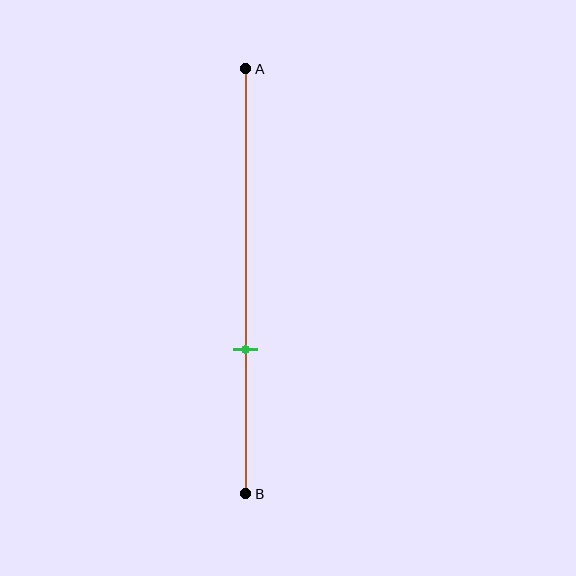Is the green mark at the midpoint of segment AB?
No, the mark is at about 65% from A, not at the 50% midpoint.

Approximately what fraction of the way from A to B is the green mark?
The green mark is approximately 65% of the way from A to B.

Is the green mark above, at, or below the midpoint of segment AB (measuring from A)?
The green mark is below the midpoint of segment AB.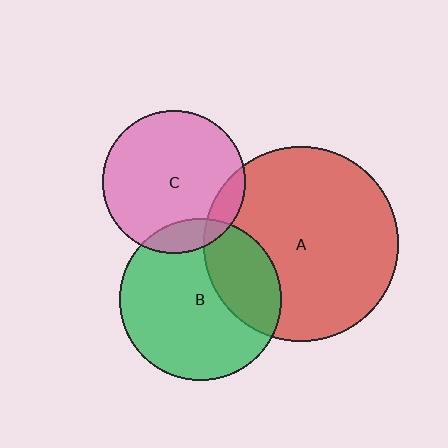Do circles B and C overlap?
Yes.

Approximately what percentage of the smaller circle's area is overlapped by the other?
Approximately 15%.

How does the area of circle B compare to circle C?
Approximately 1.3 times.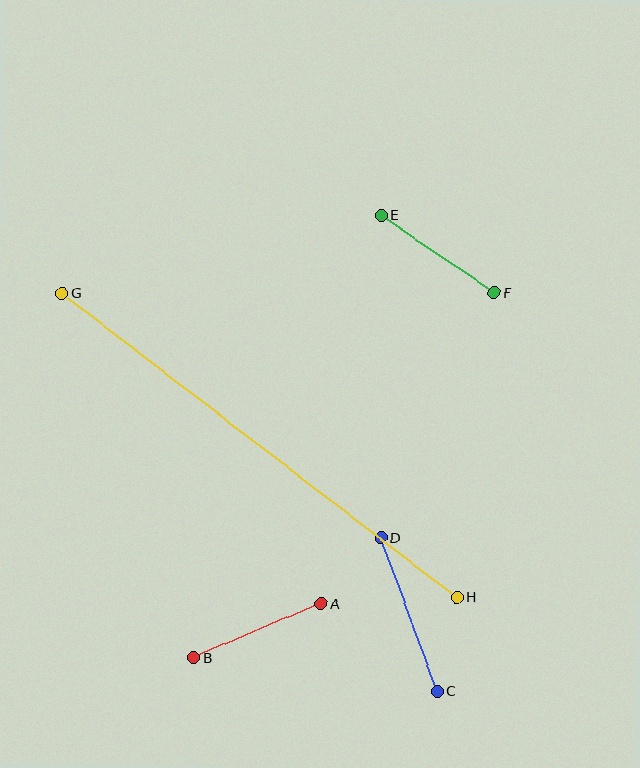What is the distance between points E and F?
The distance is approximately 137 pixels.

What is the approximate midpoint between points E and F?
The midpoint is at approximately (438, 254) pixels.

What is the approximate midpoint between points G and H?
The midpoint is at approximately (260, 445) pixels.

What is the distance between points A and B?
The distance is approximately 139 pixels.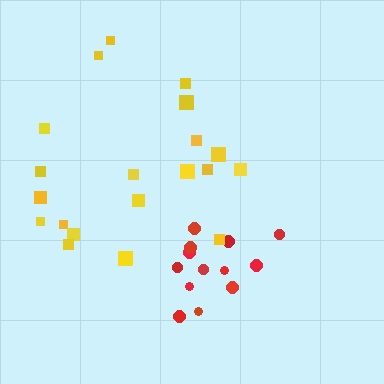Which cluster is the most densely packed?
Red.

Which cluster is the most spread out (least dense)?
Yellow.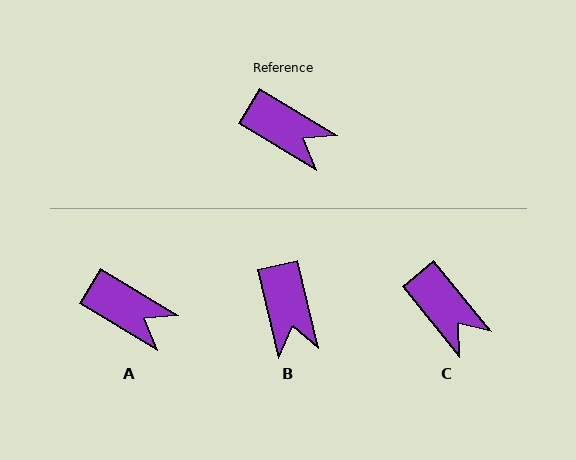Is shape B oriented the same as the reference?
No, it is off by about 45 degrees.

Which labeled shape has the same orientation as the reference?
A.